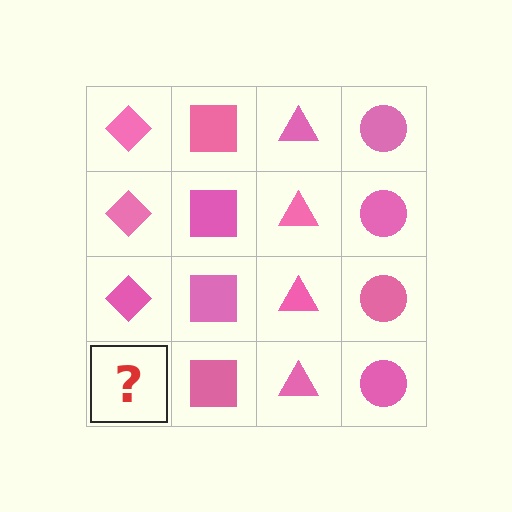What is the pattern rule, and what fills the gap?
The rule is that each column has a consistent shape. The gap should be filled with a pink diamond.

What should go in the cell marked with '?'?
The missing cell should contain a pink diamond.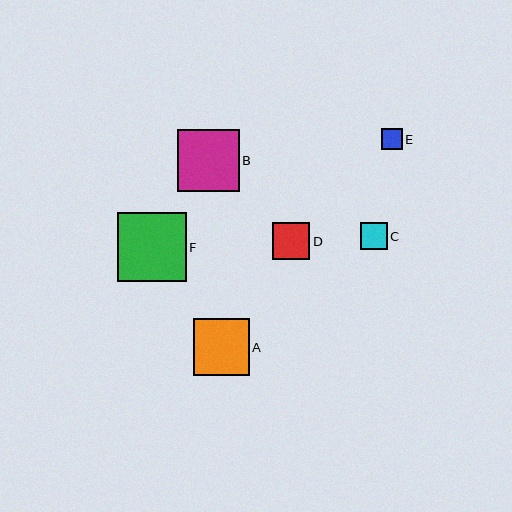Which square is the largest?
Square F is the largest with a size of approximately 69 pixels.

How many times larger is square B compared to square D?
Square B is approximately 1.6 times the size of square D.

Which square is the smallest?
Square E is the smallest with a size of approximately 21 pixels.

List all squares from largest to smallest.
From largest to smallest: F, B, A, D, C, E.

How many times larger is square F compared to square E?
Square F is approximately 3.3 times the size of square E.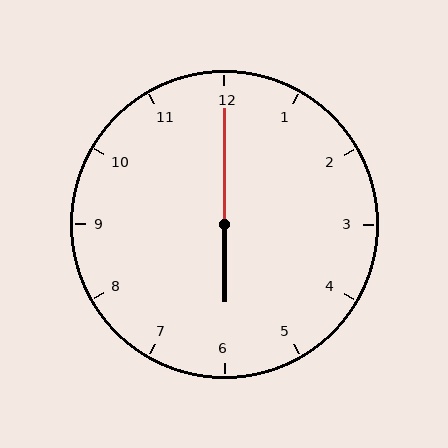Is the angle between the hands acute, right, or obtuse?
It is obtuse.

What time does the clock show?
6:00.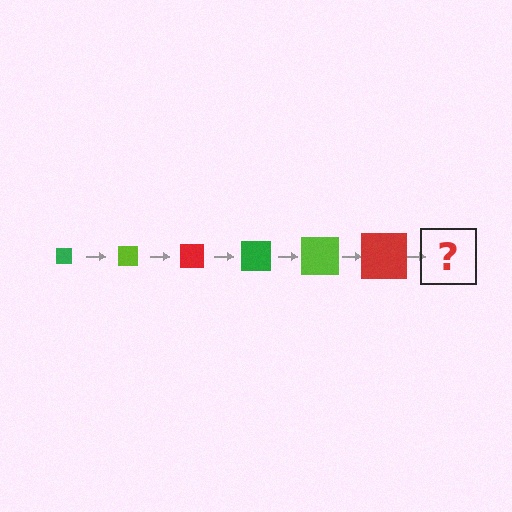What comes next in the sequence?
The next element should be a green square, larger than the previous one.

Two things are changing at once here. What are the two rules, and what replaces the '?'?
The two rules are that the square grows larger each step and the color cycles through green, lime, and red. The '?' should be a green square, larger than the previous one.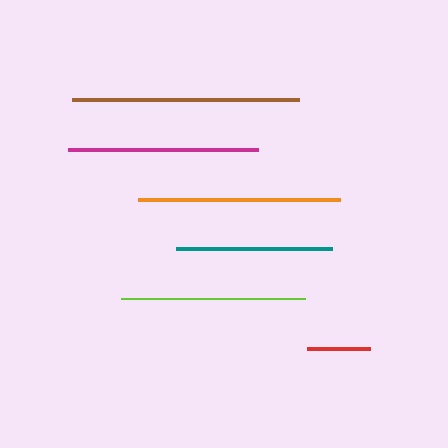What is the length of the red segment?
The red segment is approximately 63 pixels long.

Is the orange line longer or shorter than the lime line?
The orange line is longer than the lime line.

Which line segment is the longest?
The brown line is the longest at approximately 227 pixels.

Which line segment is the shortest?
The red line is the shortest at approximately 63 pixels.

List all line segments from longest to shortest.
From longest to shortest: brown, orange, magenta, lime, teal, red.